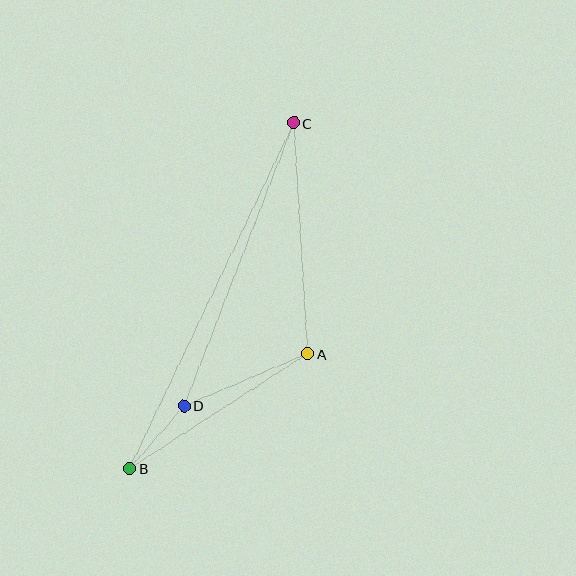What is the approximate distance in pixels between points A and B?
The distance between A and B is approximately 212 pixels.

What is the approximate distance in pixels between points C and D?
The distance between C and D is approximately 304 pixels.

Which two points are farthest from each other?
Points B and C are farthest from each other.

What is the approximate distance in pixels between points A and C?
The distance between A and C is approximately 232 pixels.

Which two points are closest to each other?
Points B and D are closest to each other.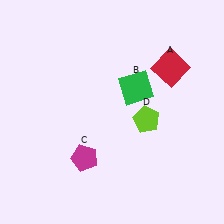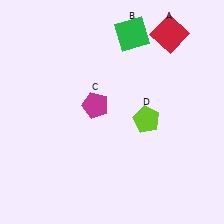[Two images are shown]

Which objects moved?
The objects that moved are: the red square (A), the green square (B), the magenta pentagon (C).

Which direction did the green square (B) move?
The green square (B) moved up.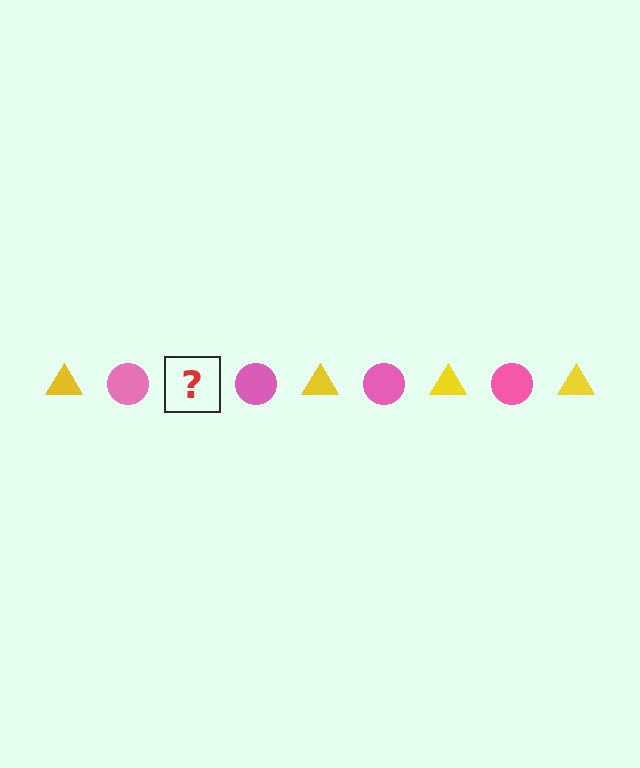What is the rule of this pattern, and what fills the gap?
The rule is that the pattern alternates between yellow triangle and pink circle. The gap should be filled with a yellow triangle.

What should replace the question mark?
The question mark should be replaced with a yellow triangle.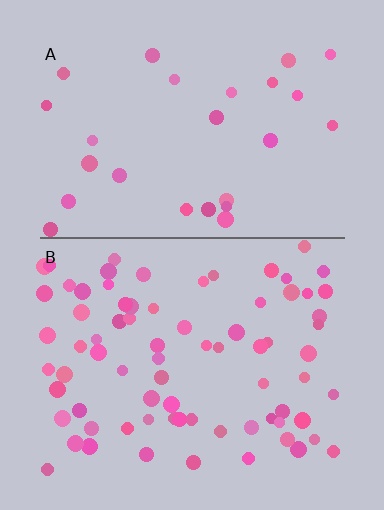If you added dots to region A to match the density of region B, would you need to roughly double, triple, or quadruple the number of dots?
Approximately triple.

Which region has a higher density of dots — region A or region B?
B (the bottom).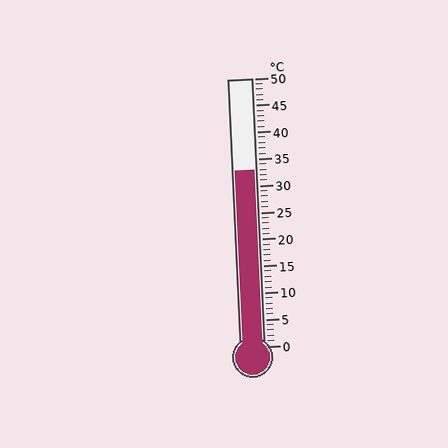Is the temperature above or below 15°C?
The temperature is above 15°C.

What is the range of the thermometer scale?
The thermometer scale ranges from 0°C to 50°C.